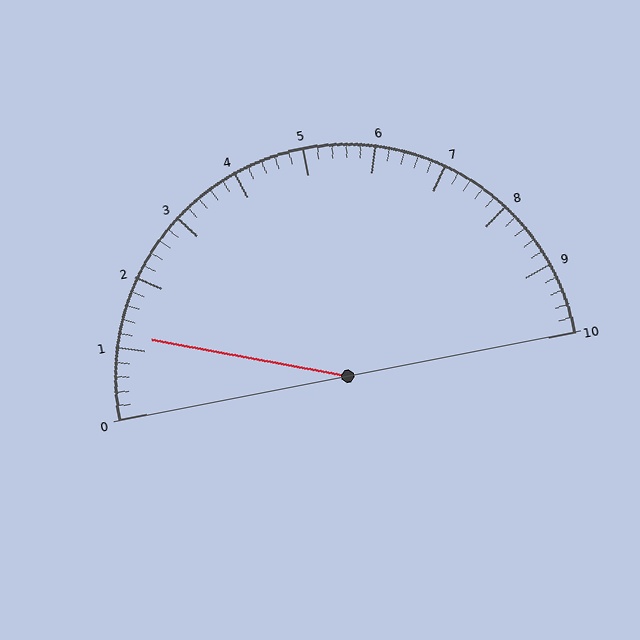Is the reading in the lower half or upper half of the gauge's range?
The reading is in the lower half of the range (0 to 10).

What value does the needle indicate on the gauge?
The needle indicates approximately 1.2.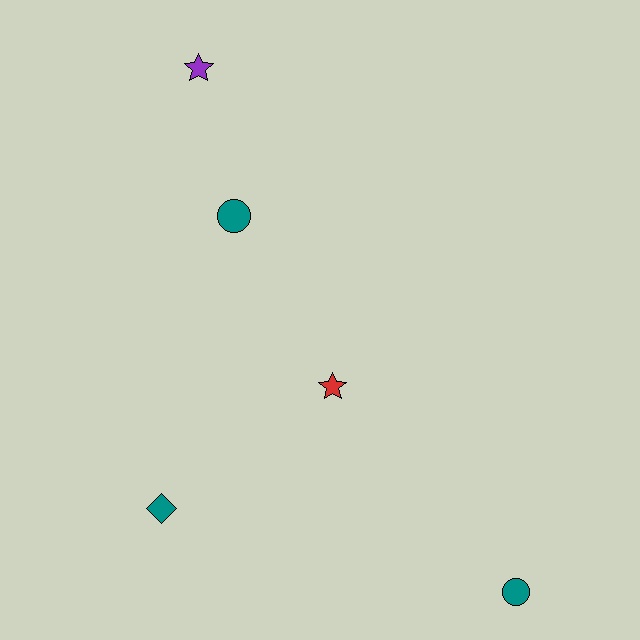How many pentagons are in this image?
There are no pentagons.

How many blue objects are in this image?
There are no blue objects.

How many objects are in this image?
There are 5 objects.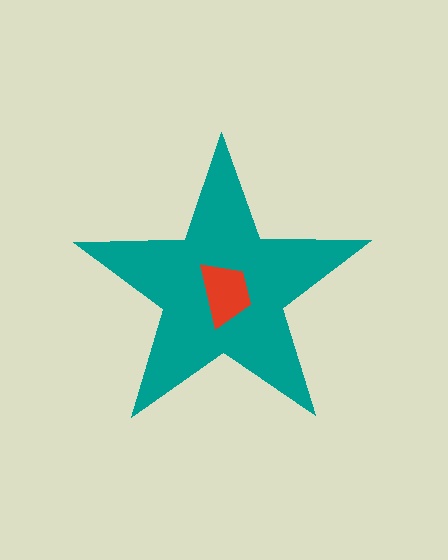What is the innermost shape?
The red trapezoid.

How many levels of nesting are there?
2.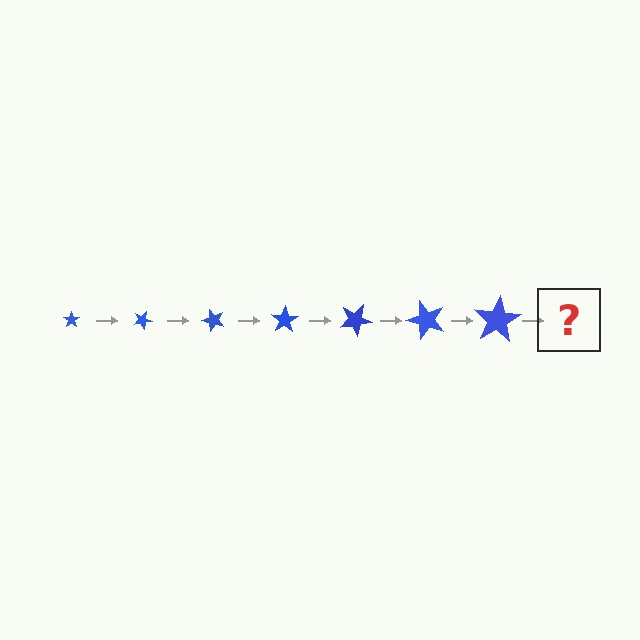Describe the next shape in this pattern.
It should be a star, larger than the previous one and rotated 175 degrees from the start.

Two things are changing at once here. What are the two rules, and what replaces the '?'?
The two rules are that the star grows larger each step and it rotates 25 degrees each step. The '?' should be a star, larger than the previous one and rotated 175 degrees from the start.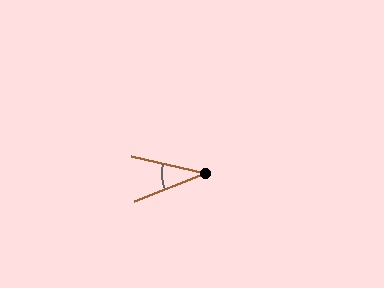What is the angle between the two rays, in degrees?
Approximately 34 degrees.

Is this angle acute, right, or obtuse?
It is acute.